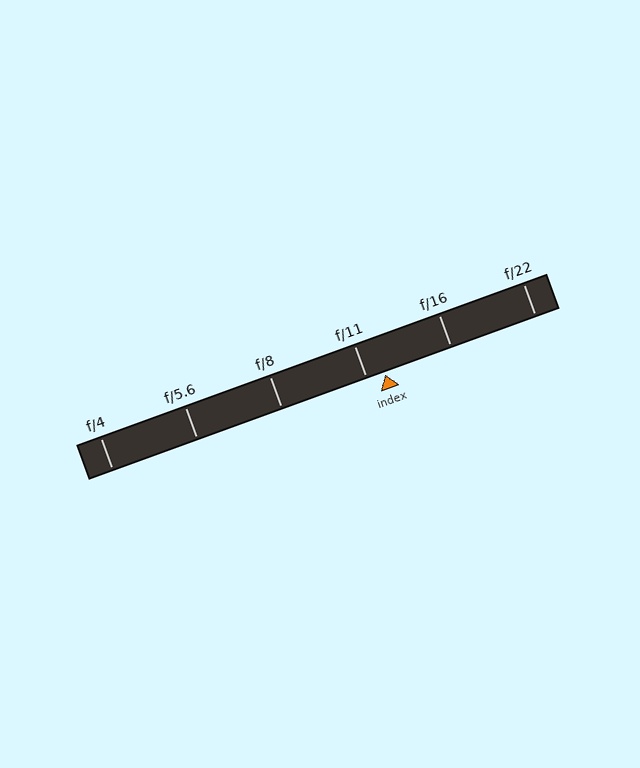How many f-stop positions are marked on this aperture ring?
There are 6 f-stop positions marked.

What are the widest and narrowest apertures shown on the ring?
The widest aperture shown is f/4 and the narrowest is f/22.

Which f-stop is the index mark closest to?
The index mark is closest to f/11.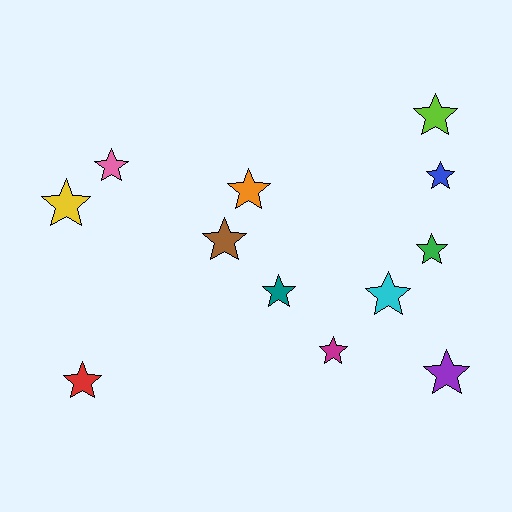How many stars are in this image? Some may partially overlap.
There are 12 stars.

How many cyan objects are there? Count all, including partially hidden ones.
There is 1 cyan object.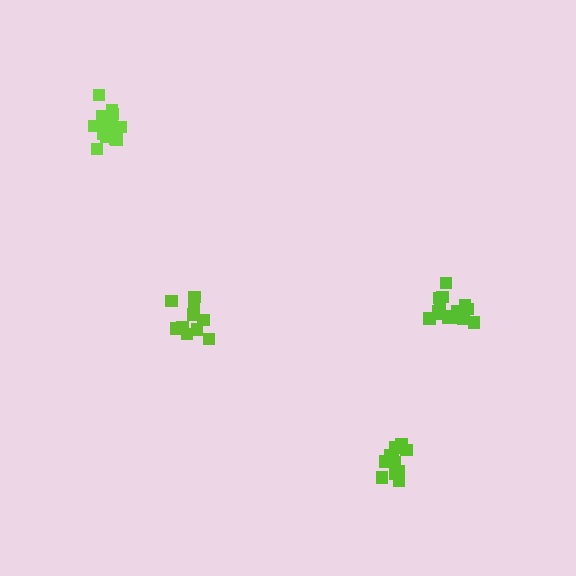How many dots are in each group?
Group 1: 16 dots, Group 2: 10 dots, Group 3: 12 dots, Group 4: 16 dots (54 total).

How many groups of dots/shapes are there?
There are 4 groups.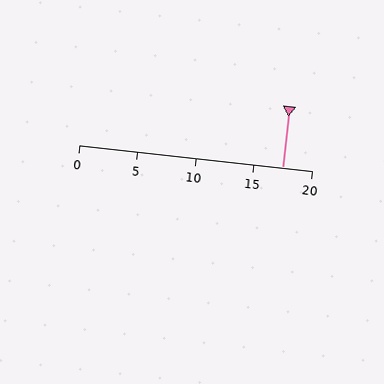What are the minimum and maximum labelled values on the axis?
The axis runs from 0 to 20.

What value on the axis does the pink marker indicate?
The marker indicates approximately 17.5.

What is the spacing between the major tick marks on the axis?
The major ticks are spaced 5 apart.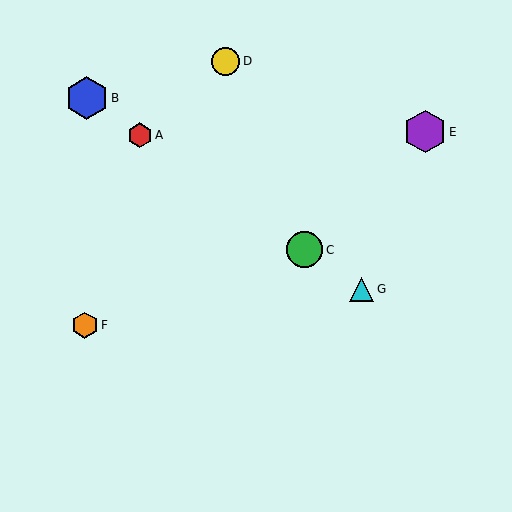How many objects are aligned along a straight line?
4 objects (A, B, C, G) are aligned along a straight line.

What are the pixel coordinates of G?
Object G is at (362, 289).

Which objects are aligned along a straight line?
Objects A, B, C, G are aligned along a straight line.